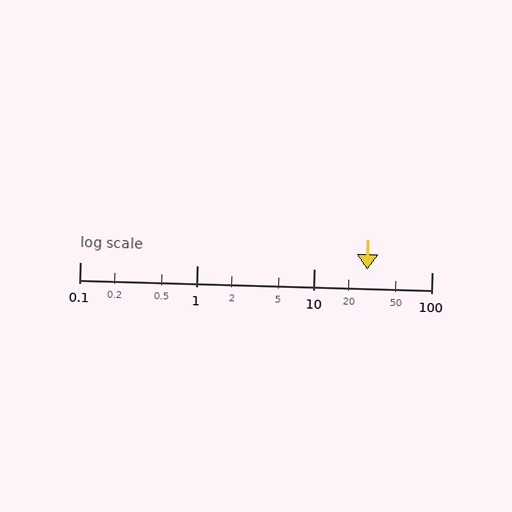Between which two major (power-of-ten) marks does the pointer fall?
The pointer is between 10 and 100.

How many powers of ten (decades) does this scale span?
The scale spans 3 decades, from 0.1 to 100.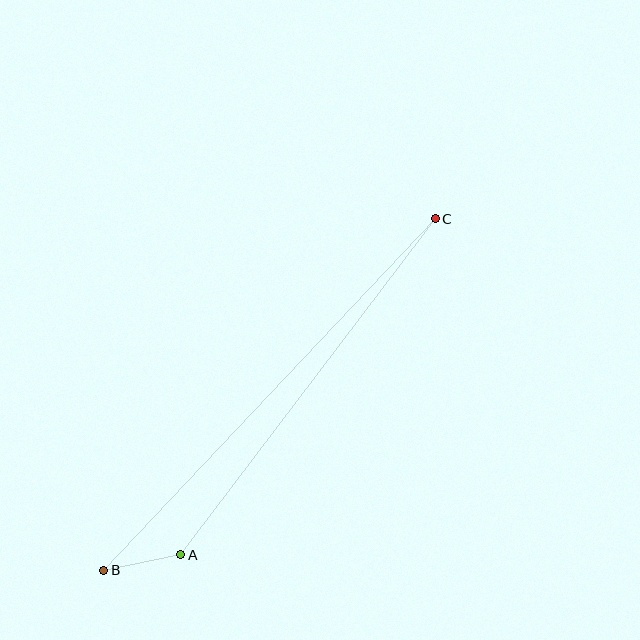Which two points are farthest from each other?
Points B and C are farthest from each other.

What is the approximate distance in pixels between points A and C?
The distance between A and C is approximately 421 pixels.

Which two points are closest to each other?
Points A and B are closest to each other.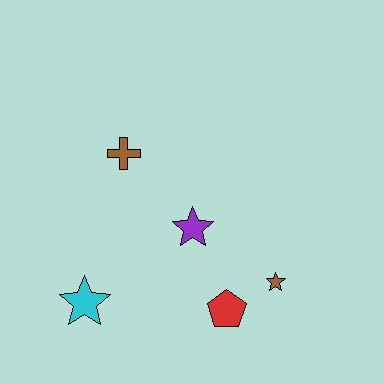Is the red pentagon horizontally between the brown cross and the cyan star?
No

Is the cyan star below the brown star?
Yes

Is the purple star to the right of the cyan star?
Yes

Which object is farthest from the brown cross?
The brown star is farthest from the brown cross.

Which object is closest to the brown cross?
The purple star is closest to the brown cross.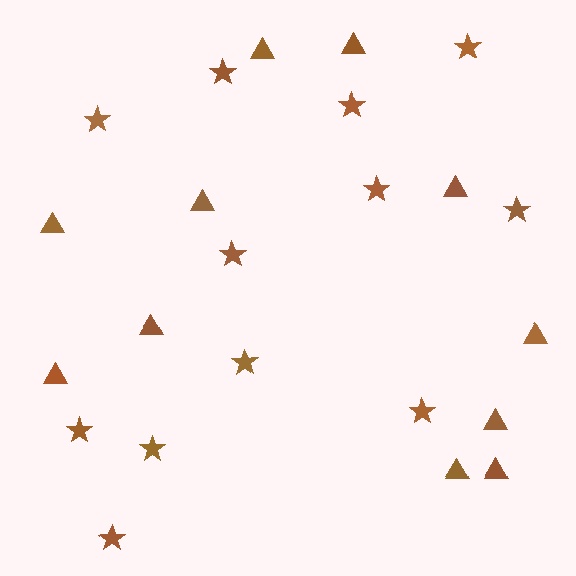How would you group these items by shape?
There are 2 groups: one group of stars (12) and one group of triangles (11).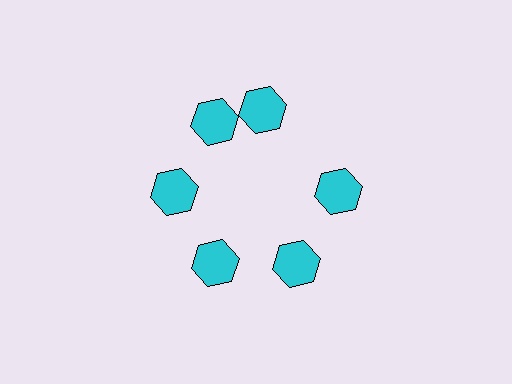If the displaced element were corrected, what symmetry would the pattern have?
It would have 6-fold rotational symmetry — the pattern would map onto itself every 60 degrees.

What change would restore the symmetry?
The symmetry would be restored by rotating it back into even spacing with its neighbors so that all 6 hexagons sit at equal angles and equal distance from the center.